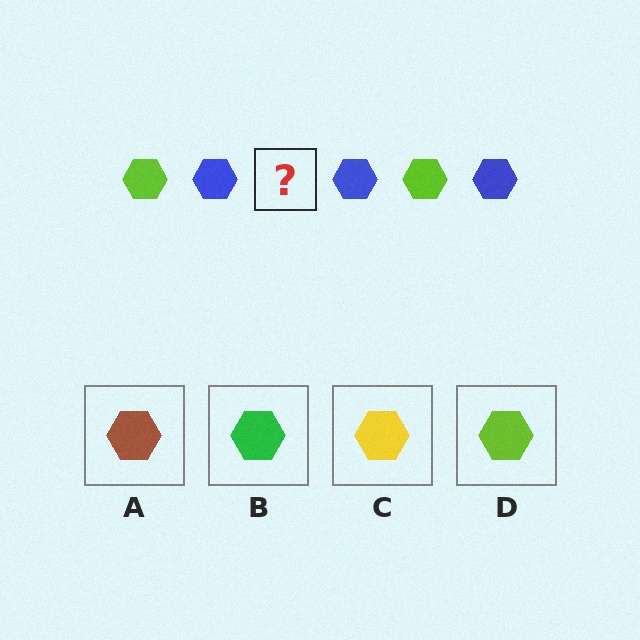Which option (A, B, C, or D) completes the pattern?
D.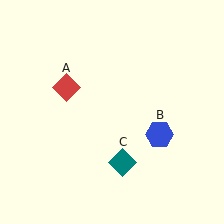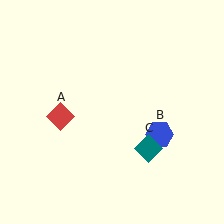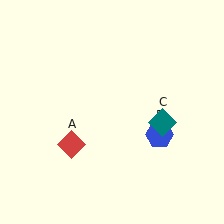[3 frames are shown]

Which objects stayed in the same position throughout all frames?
Blue hexagon (object B) remained stationary.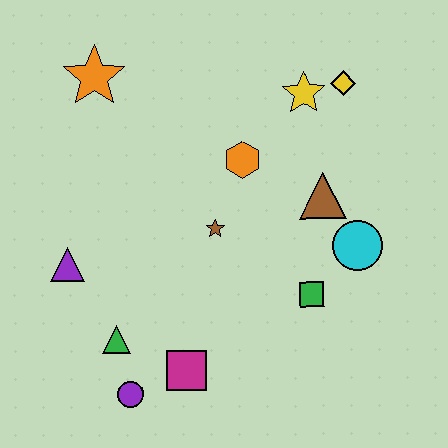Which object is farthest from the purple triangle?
The yellow diamond is farthest from the purple triangle.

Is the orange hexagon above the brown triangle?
Yes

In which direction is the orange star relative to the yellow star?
The orange star is to the left of the yellow star.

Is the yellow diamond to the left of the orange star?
No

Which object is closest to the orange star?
The orange hexagon is closest to the orange star.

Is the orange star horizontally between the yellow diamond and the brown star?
No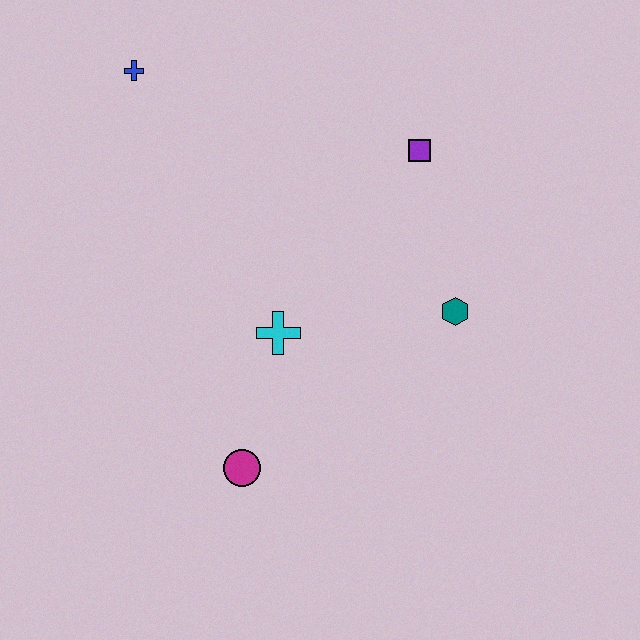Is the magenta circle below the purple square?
Yes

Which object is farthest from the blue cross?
The magenta circle is farthest from the blue cross.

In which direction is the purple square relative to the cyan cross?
The purple square is above the cyan cross.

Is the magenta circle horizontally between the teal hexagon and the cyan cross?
No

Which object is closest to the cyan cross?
The magenta circle is closest to the cyan cross.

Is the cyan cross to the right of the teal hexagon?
No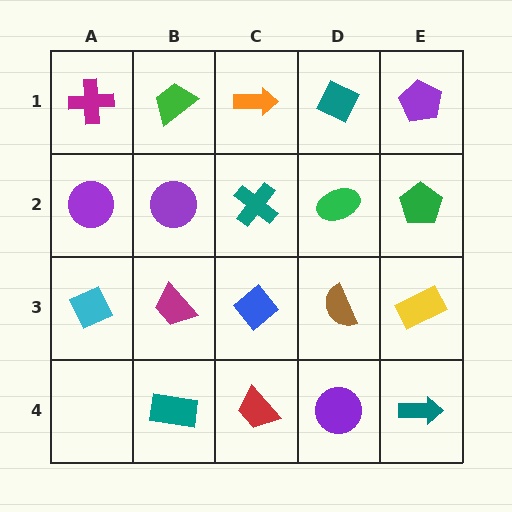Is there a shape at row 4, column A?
No, that cell is empty.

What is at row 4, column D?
A purple circle.